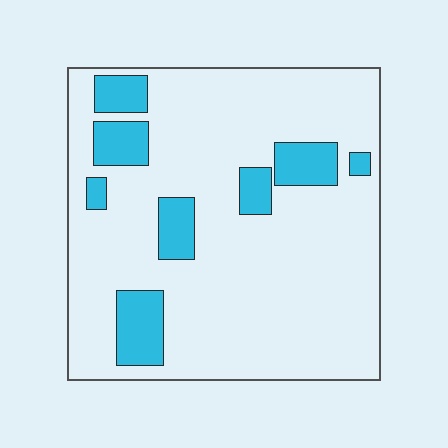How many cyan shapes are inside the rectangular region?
8.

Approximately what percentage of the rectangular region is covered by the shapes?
Approximately 15%.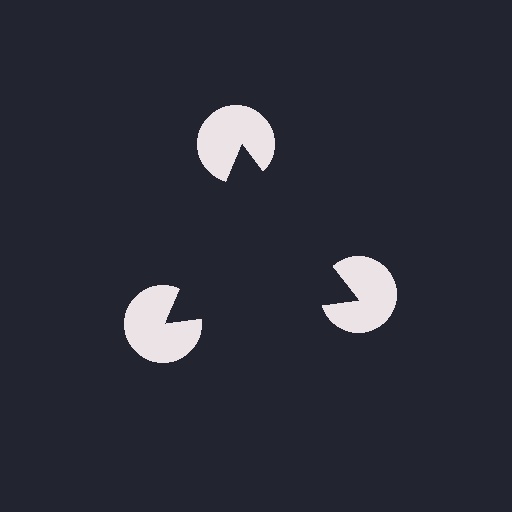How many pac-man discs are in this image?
There are 3 — one at each vertex of the illusory triangle.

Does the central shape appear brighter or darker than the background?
It typically appears slightly darker than the background, even though no actual brightness change is drawn.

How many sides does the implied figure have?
3 sides.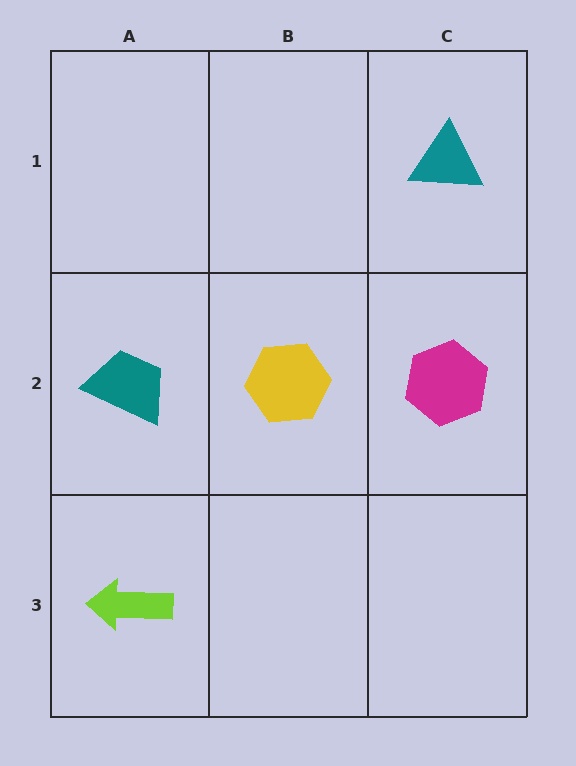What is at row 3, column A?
A lime arrow.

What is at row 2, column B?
A yellow hexagon.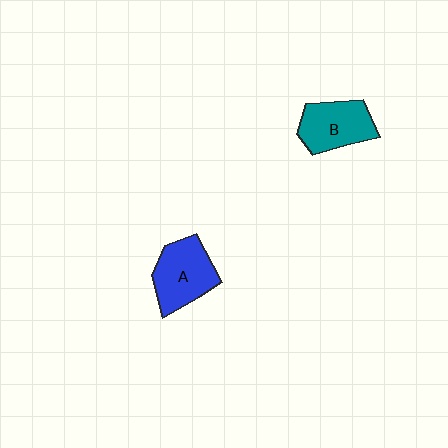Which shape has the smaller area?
Shape B (teal).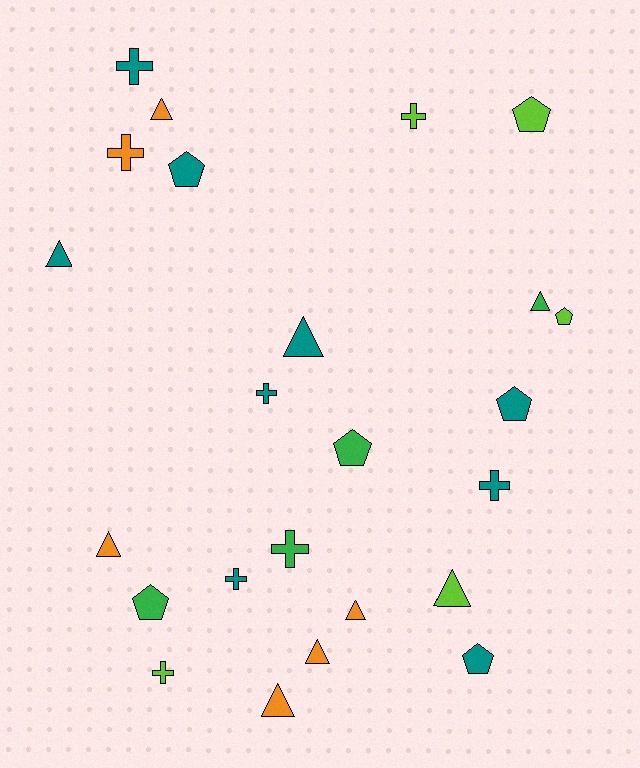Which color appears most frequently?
Teal, with 9 objects.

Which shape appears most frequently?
Triangle, with 9 objects.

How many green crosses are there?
There is 1 green cross.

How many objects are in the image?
There are 24 objects.